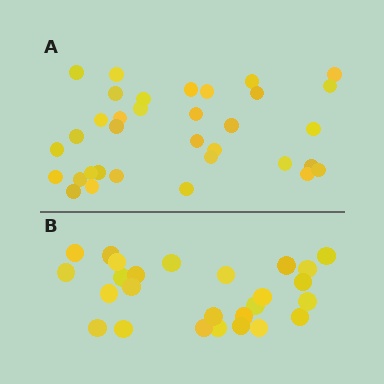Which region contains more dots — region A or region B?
Region A (the top region) has more dots.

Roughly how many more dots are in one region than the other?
Region A has roughly 8 or so more dots than region B.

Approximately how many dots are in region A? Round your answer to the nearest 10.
About 30 dots. (The exact count is 34, which rounds to 30.)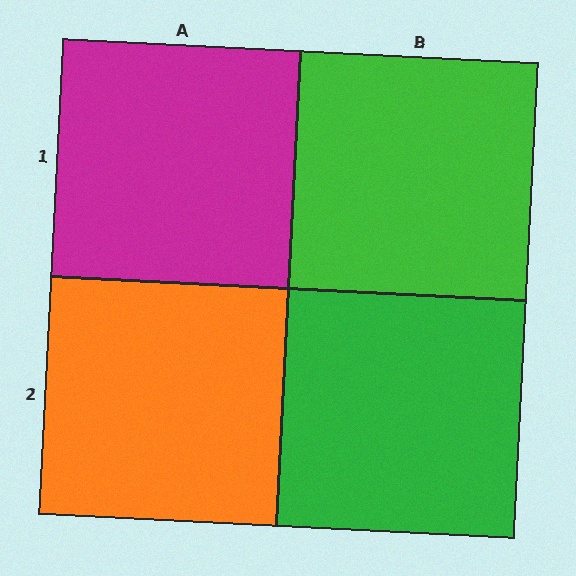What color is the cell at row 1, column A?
Magenta.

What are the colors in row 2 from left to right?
Orange, green.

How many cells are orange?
1 cell is orange.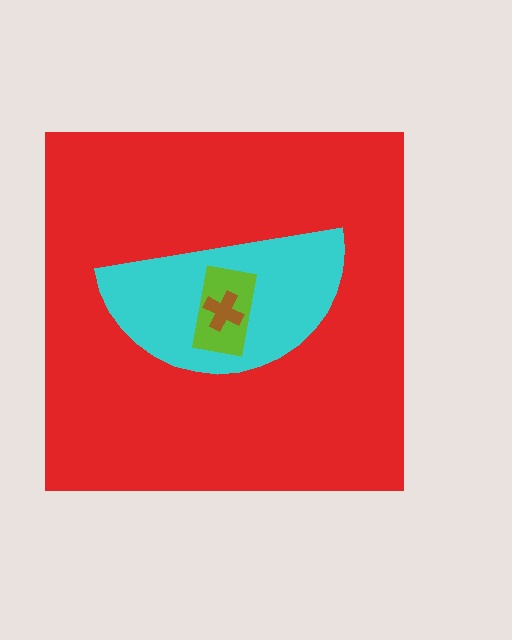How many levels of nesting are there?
4.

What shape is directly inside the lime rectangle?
The brown cross.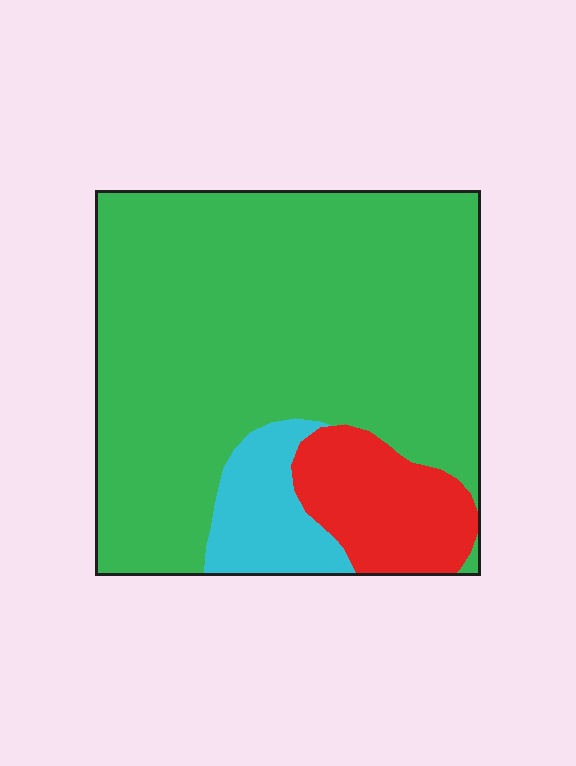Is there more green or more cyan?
Green.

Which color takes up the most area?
Green, at roughly 75%.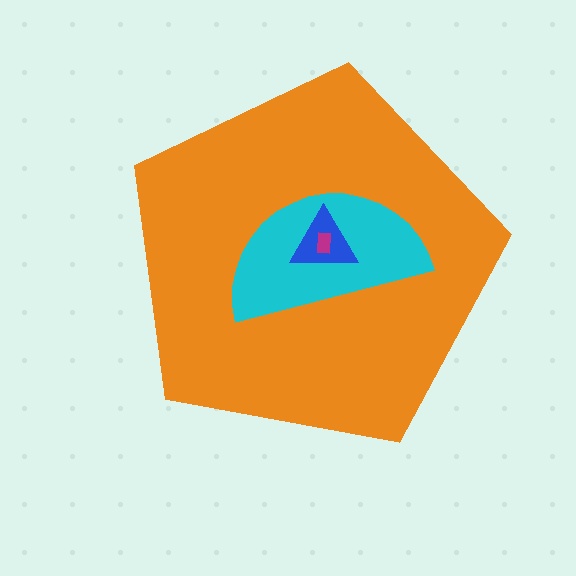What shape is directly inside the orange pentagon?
The cyan semicircle.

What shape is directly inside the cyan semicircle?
The blue triangle.